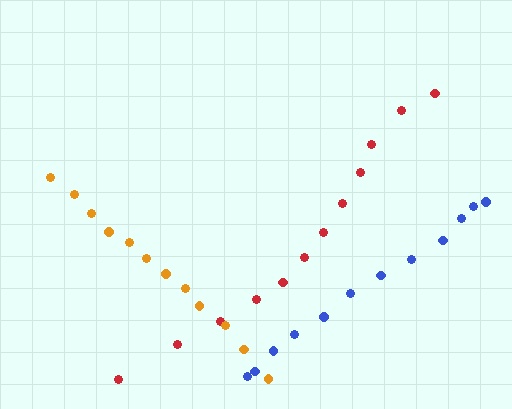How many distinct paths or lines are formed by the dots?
There are 3 distinct paths.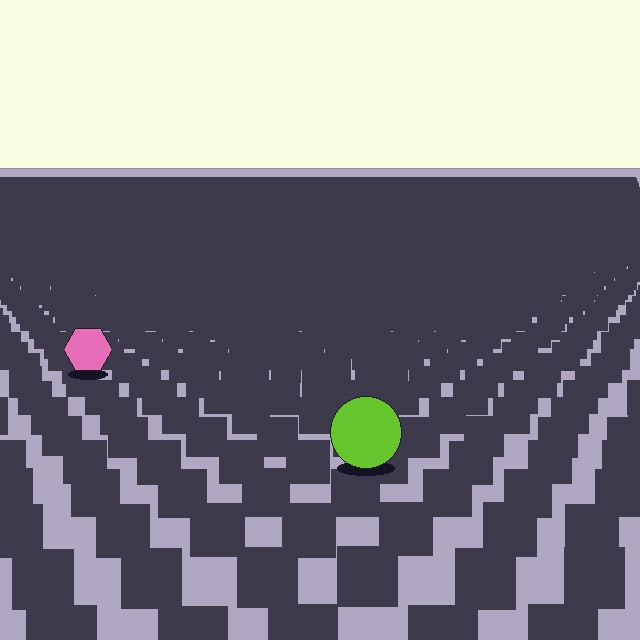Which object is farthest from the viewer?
The pink hexagon is farthest from the viewer. It appears smaller and the ground texture around it is denser.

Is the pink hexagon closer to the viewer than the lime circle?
No. The lime circle is closer — you can tell from the texture gradient: the ground texture is coarser near it.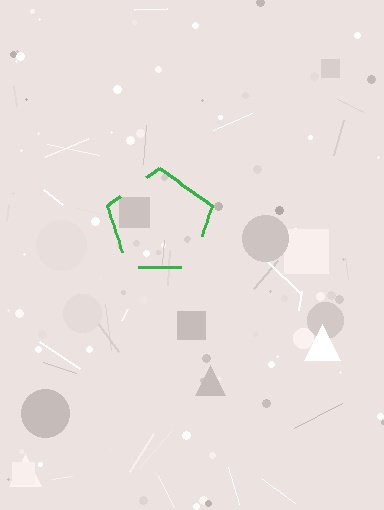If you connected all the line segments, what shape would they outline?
They would outline a pentagon.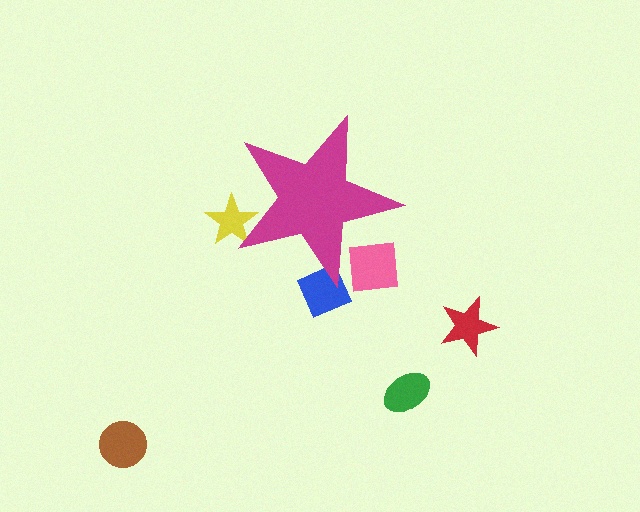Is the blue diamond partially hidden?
Yes, the blue diamond is partially hidden behind the magenta star.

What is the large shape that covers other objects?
A magenta star.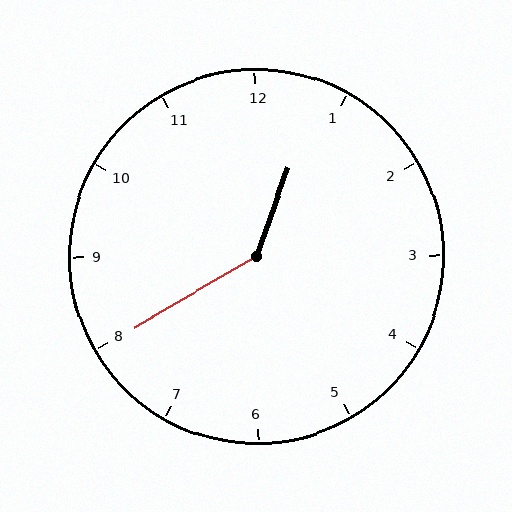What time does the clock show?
12:40.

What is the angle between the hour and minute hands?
Approximately 140 degrees.